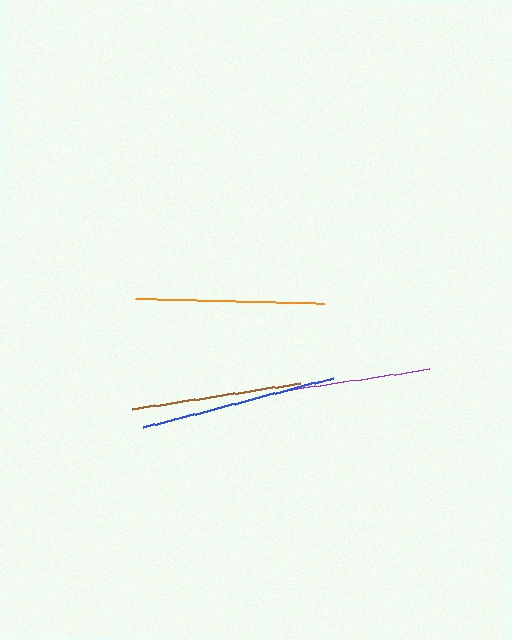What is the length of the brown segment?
The brown segment is approximately 171 pixels long.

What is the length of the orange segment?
The orange segment is approximately 189 pixels long.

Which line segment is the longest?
The blue line is the longest at approximately 195 pixels.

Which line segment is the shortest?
The purple line is the shortest at approximately 144 pixels.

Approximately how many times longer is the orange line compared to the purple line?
The orange line is approximately 1.3 times the length of the purple line.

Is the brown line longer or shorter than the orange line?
The orange line is longer than the brown line.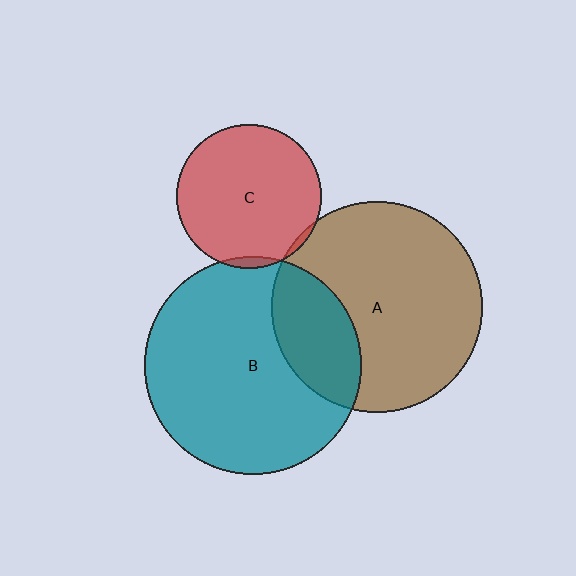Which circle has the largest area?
Circle B (teal).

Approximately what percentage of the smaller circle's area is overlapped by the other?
Approximately 5%.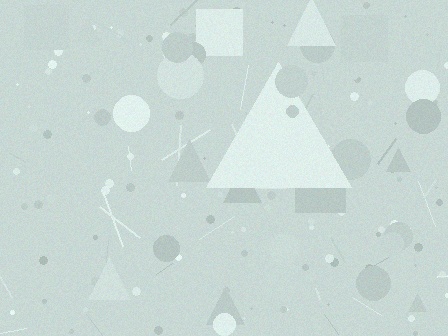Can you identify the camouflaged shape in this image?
The camouflaged shape is a triangle.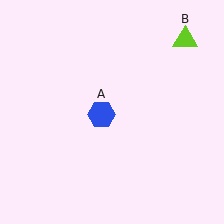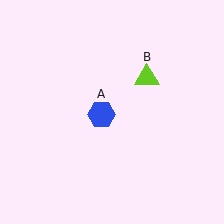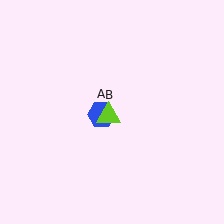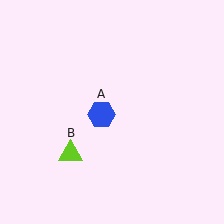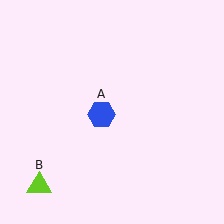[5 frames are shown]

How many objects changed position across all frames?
1 object changed position: lime triangle (object B).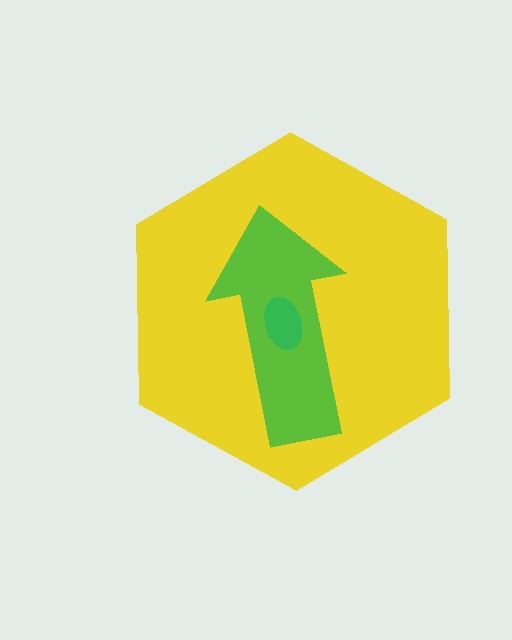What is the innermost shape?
The green ellipse.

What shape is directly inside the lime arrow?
The green ellipse.